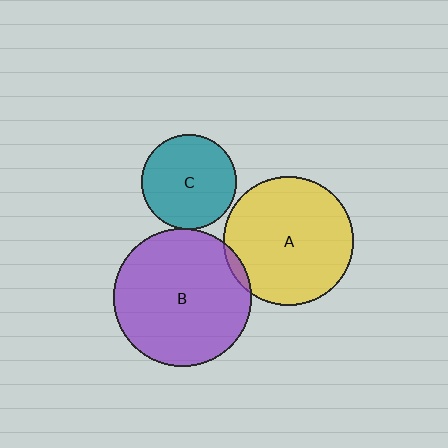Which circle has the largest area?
Circle B (purple).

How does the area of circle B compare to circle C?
Approximately 2.1 times.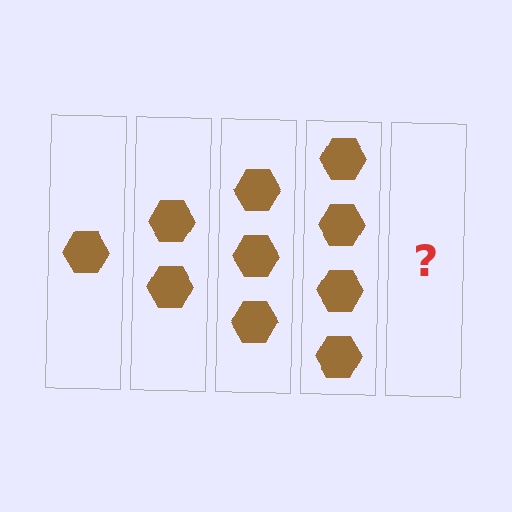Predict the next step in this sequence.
The next step is 5 hexagons.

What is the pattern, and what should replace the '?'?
The pattern is that each step adds one more hexagon. The '?' should be 5 hexagons.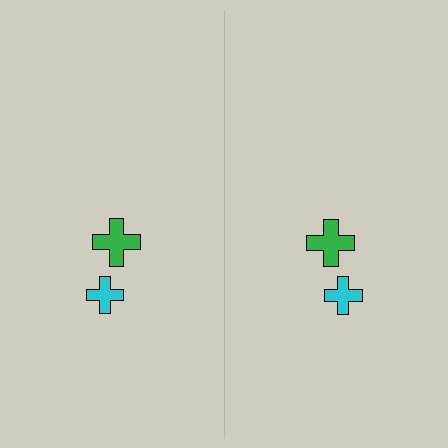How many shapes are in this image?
There are 4 shapes in this image.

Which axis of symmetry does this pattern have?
The pattern has a vertical axis of symmetry running through the center of the image.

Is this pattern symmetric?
Yes, this pattern has bilateral (reflection) symmetry.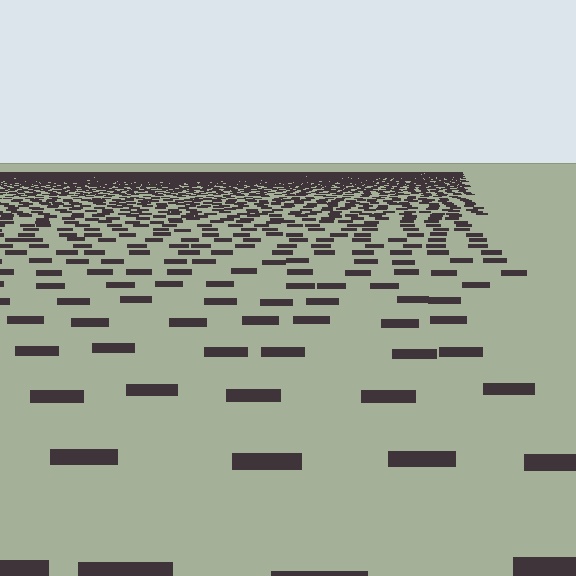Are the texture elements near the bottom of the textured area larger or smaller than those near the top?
Larger. Near the bottom, elements are closer to the viewer and appear at a bigger on-screen size.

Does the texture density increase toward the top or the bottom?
Density increases toward the top.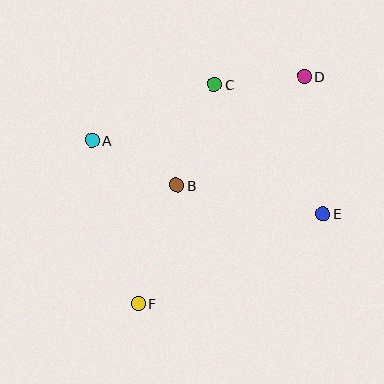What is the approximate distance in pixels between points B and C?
The distance between B and C is approximately 108 pixels.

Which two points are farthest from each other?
Points D and F are farthest from each other.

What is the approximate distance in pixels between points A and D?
The distance between A and D is approximately 221 pixels.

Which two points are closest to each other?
Points C and D are closest to each other.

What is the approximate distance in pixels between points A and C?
The distance between A and C is approximately 135 pixels.